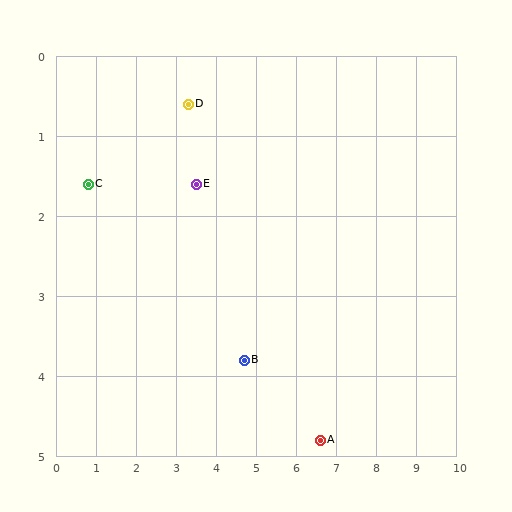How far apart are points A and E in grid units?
Points A and E are about 4.5 grid units apart.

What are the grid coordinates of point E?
Point E is at approximately (3.5, 1.6).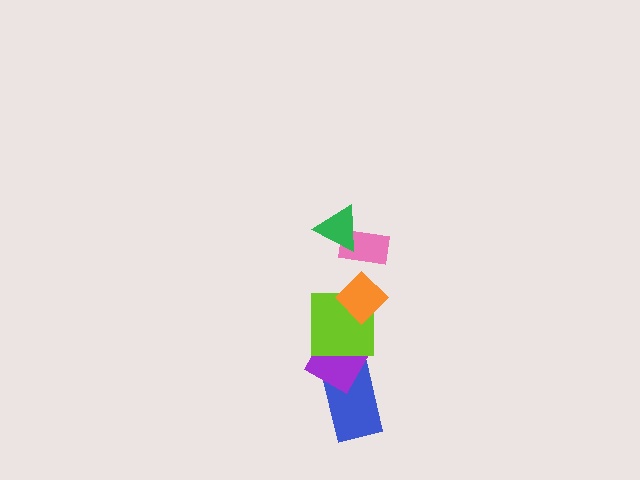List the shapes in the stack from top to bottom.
From top to bottom: the green triangle, the pink rectangle, the orange diamond, the lime square, the purple diamond, the blue rectangle.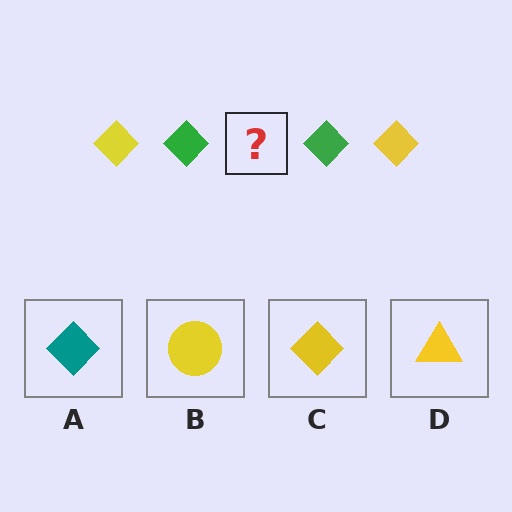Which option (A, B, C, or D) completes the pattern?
C.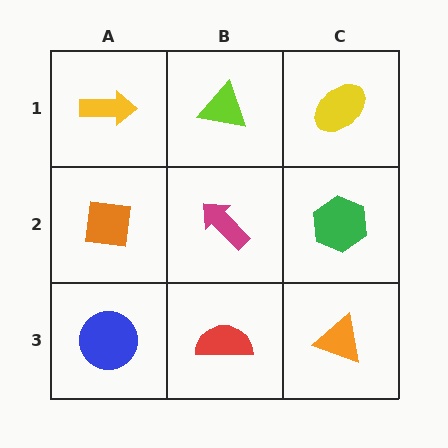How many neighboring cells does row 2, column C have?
3.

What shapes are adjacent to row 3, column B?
A magenta arrow (row 2, column B), a blue circle (row 3, column A), an orange triangle (row 3, column C).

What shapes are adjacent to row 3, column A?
An orange square (row 2, column A), a red semicircle (row 3, column B).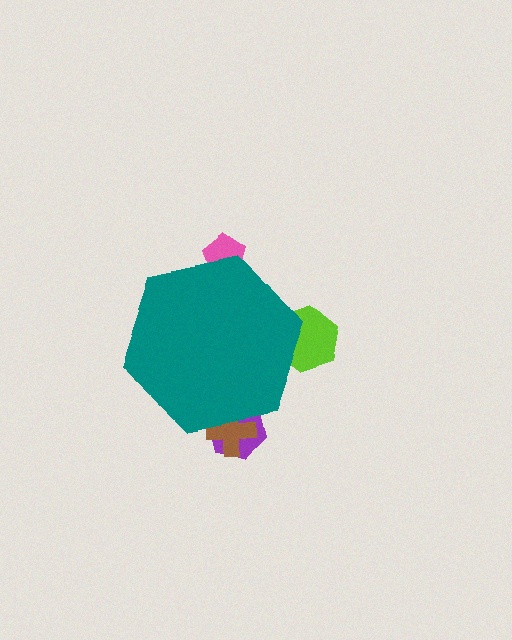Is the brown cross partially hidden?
Yes, the brown cross is partially hidden behind the teal hexagon.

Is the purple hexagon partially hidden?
Yes, the purple hexagon is partially hidden behind the teal hexagon.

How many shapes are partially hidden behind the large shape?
4 shapes are partially hidden.